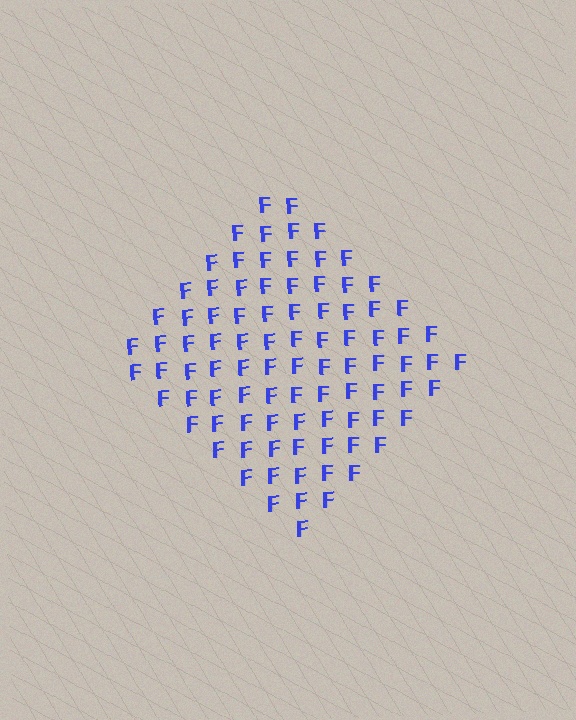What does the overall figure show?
The overall figure shows a diamond.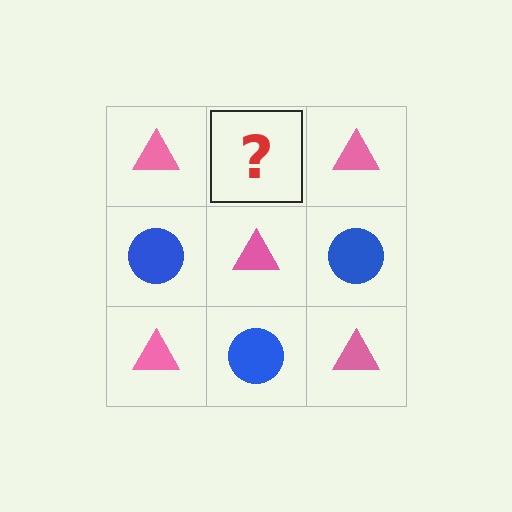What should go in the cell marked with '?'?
The missing cell should contain a blue circle.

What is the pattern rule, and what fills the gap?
The rule is that it alternates pink triangle and blue circle in a checkerboard pattern. The gap should be filled with a blue circle.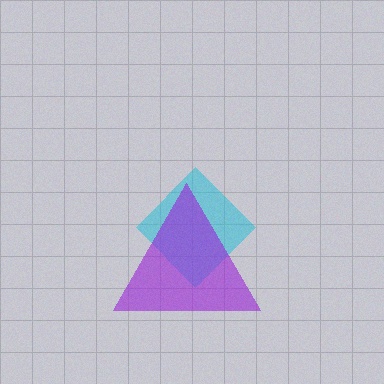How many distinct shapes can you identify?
There are 2 distinct shapes: a cyan diamond, a purple triangle.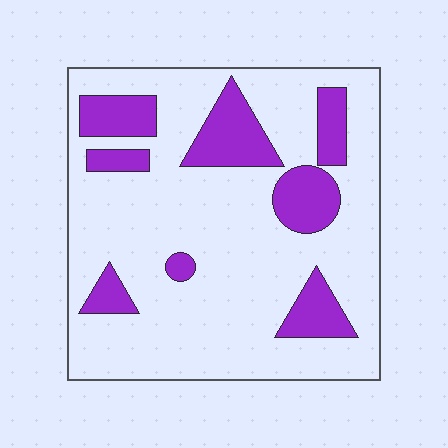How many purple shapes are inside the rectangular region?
8.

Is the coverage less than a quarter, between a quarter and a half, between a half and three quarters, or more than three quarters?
Less than a quarter.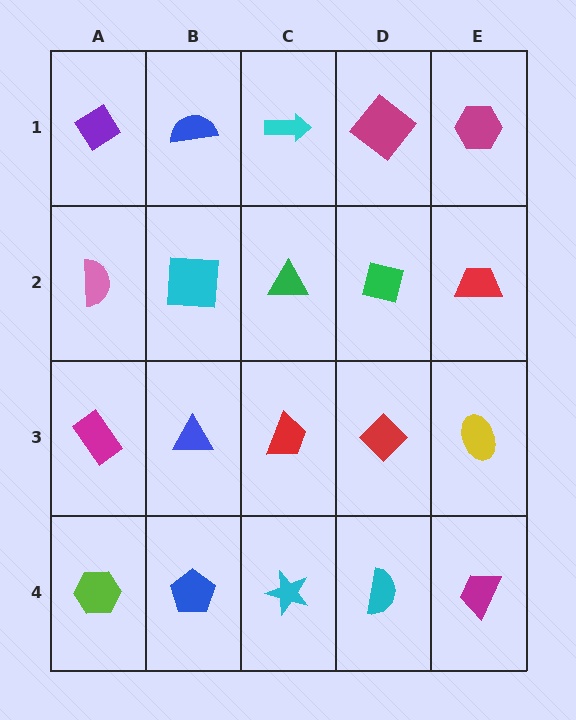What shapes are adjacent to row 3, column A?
A pink semicircle (row 2, column A), a lime hexagon (row 4, column A), a blue triangle (row 3, column B).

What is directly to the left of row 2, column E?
A green square.